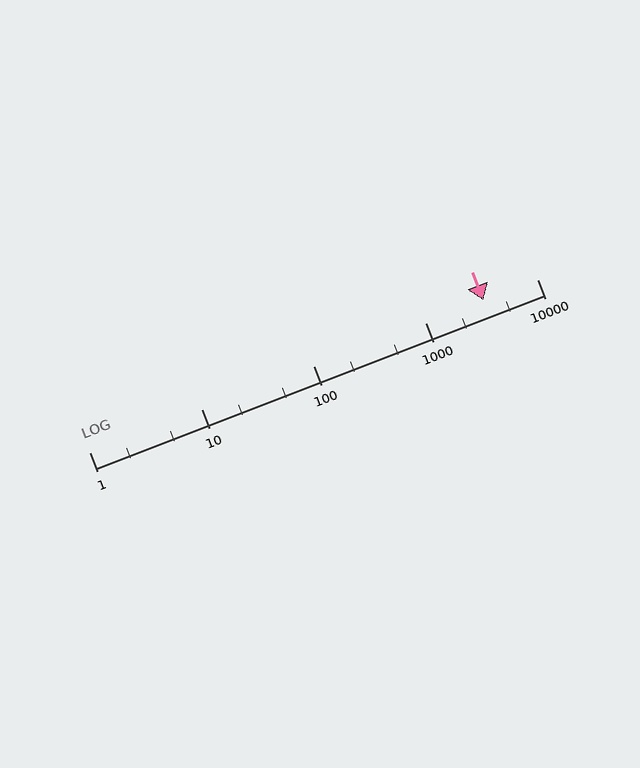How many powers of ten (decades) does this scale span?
The scale spans 4 decades, from 1 to 10000.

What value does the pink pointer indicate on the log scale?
The pointer indicates approximately 3300.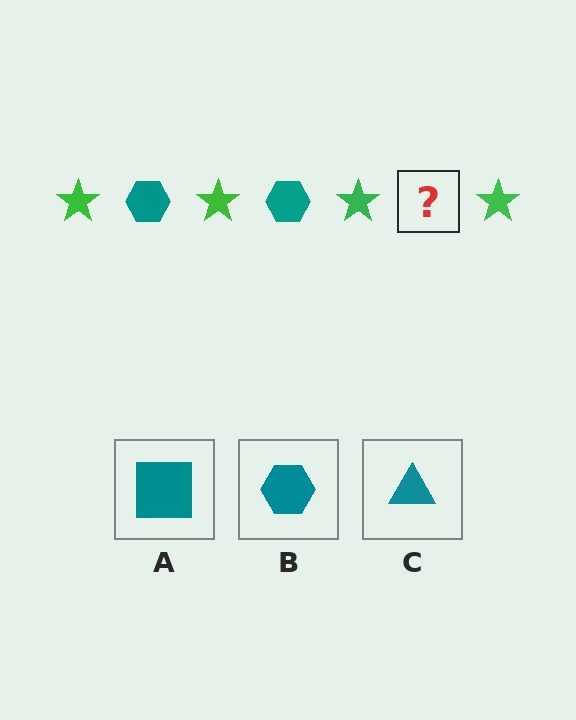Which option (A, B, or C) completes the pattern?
B.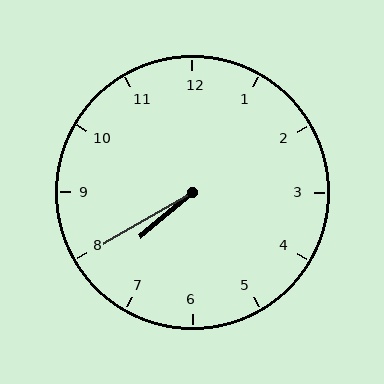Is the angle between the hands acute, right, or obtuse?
It is acute.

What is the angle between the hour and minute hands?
Approximately 10 degrees.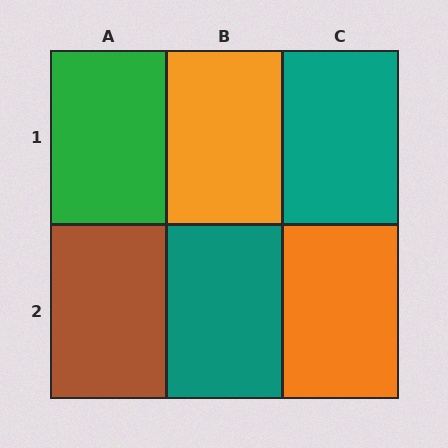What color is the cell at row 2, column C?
Orange.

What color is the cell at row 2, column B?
Teal.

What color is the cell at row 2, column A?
Brown.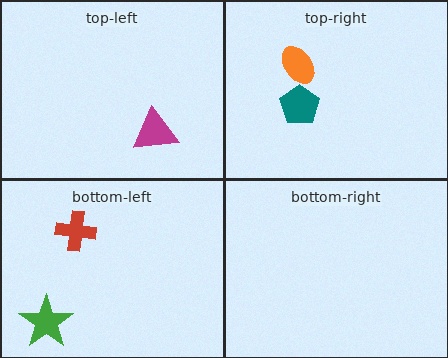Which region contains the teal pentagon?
The top-right region.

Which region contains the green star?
The bottom-left region.